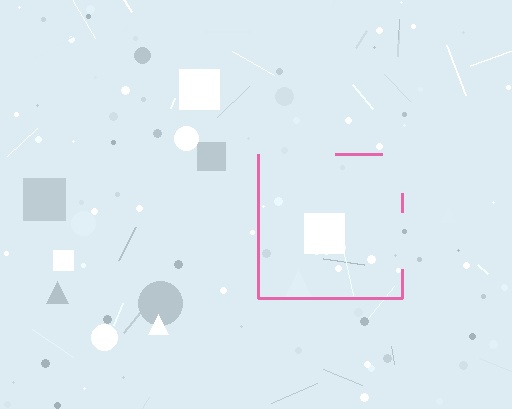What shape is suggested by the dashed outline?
The dashed outline suggests a square.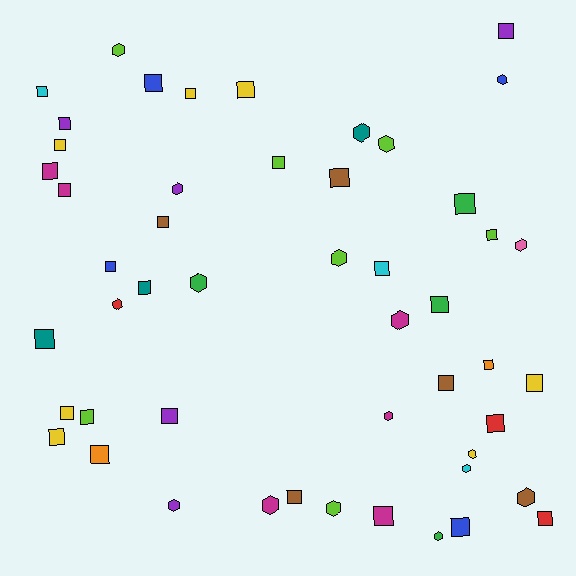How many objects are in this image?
There are 50 objects.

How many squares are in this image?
There are 32 squares.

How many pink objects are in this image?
There is 1 pink object.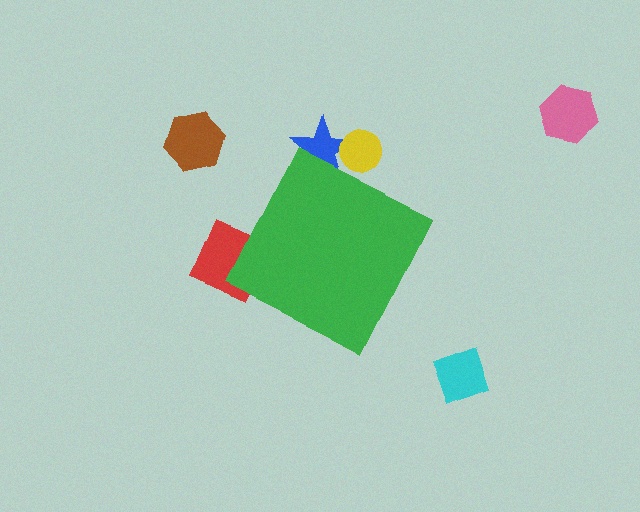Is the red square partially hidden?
Yes, the red square is partially hidden behind the green diamond.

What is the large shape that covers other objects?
A green diamond.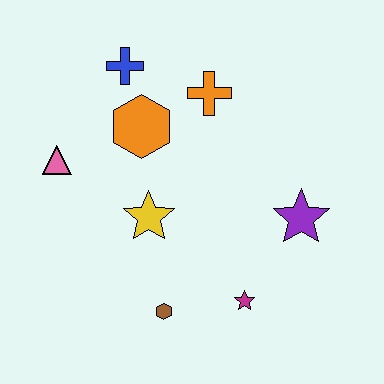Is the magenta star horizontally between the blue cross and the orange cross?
No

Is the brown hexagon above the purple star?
No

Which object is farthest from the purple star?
The pink triangle is farthest from the purple star.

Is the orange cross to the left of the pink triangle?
No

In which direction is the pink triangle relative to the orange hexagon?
The pink triangle is to the left of the orange hexagon.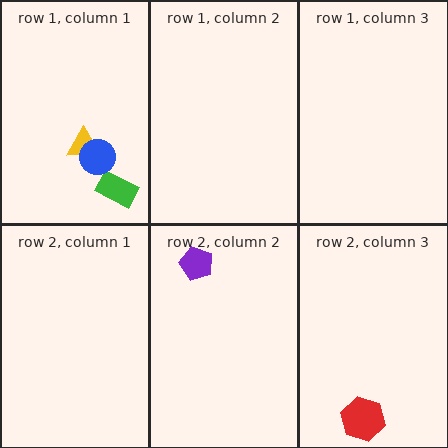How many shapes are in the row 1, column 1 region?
3.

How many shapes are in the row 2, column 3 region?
1.